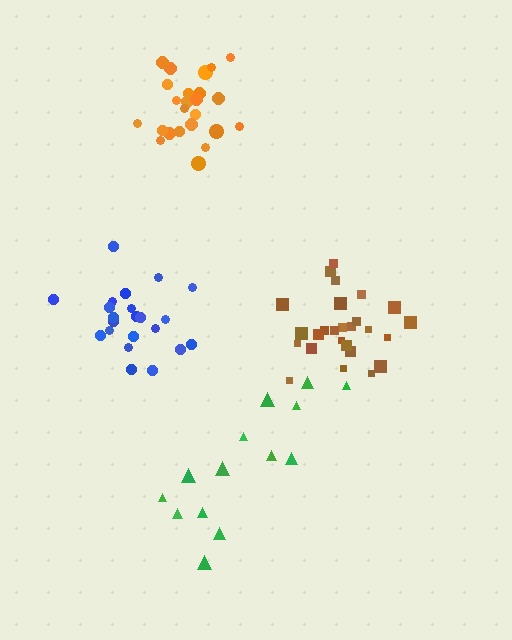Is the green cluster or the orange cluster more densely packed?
Orange.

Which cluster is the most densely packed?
Brown.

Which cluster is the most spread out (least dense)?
Green.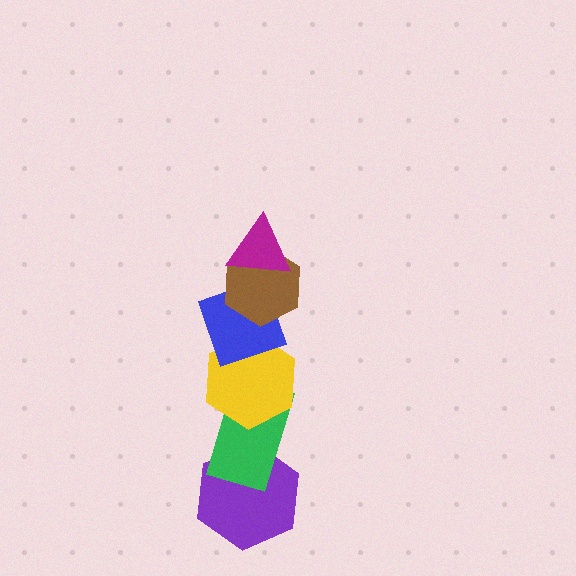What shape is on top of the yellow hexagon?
The blue diamond is on top of the yellow hexagon.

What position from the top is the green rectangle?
The green rectangle is 5th from the top.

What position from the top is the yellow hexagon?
The yellow hexagon is 4th from the top.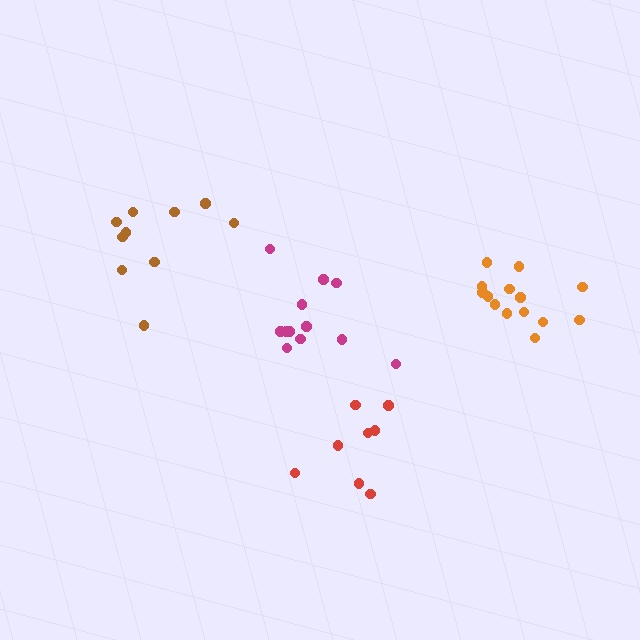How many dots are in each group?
Group 1: 14 dots, Group 2: 12 dots, Group 3: 10 dots, Group 4: 8 dots (44 total).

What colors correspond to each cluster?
The clusters are colored: orange, magenta, brown, red.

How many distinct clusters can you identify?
There are 4 distinct clusters.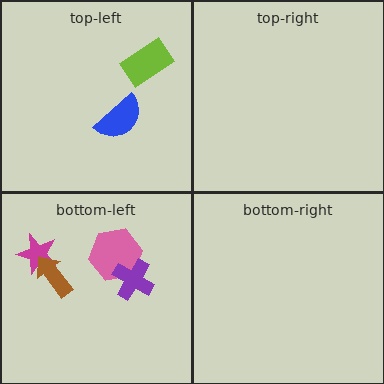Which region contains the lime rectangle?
The top-left region.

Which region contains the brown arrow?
The bottom-left region.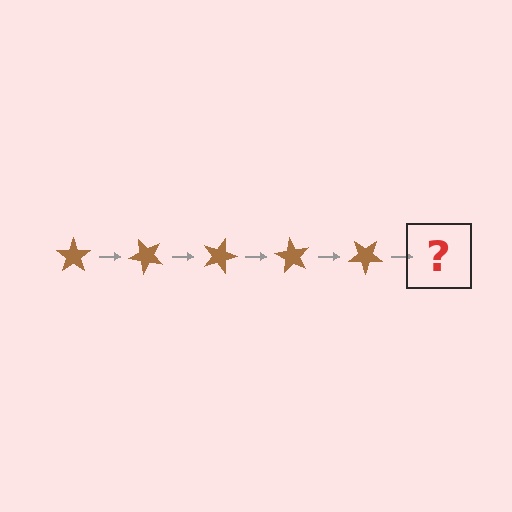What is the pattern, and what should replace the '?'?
The pattern is that the star rotates 45 degrees each step. The '?' should be a brown star rotated 225 degrees.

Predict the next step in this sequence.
The next step is a brown star rotated 225 degrees.